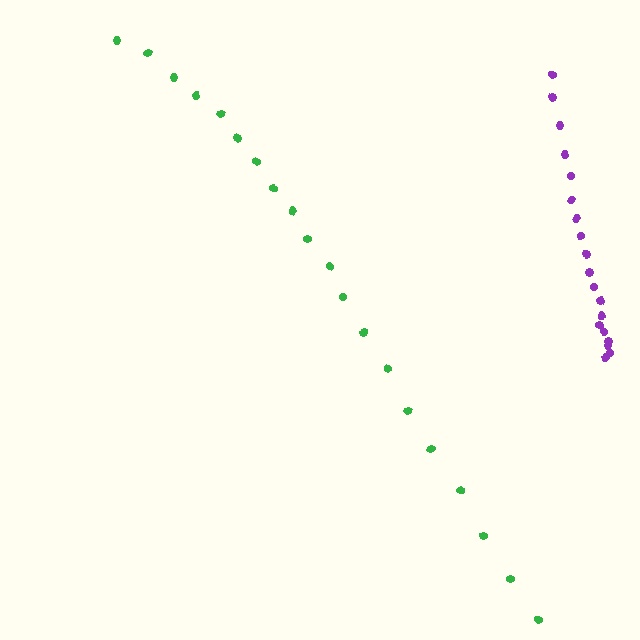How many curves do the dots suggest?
There are 2 distinct paths.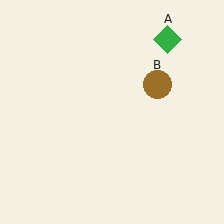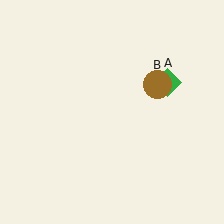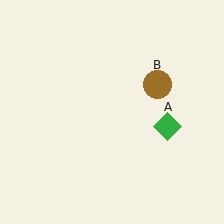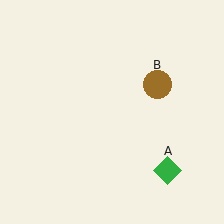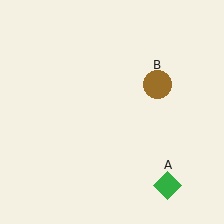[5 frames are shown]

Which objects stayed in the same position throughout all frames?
Brown circle (object B) remained stationary.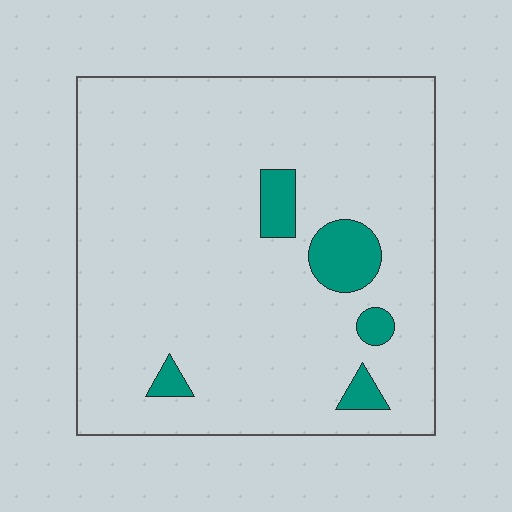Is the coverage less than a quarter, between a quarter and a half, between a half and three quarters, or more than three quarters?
Less than a quarter.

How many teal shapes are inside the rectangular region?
5.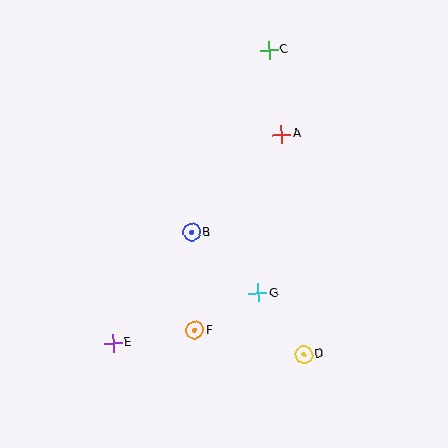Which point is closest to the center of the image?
Point B at (192, 232) is closest to the center.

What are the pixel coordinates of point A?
Point A is at (281, 135).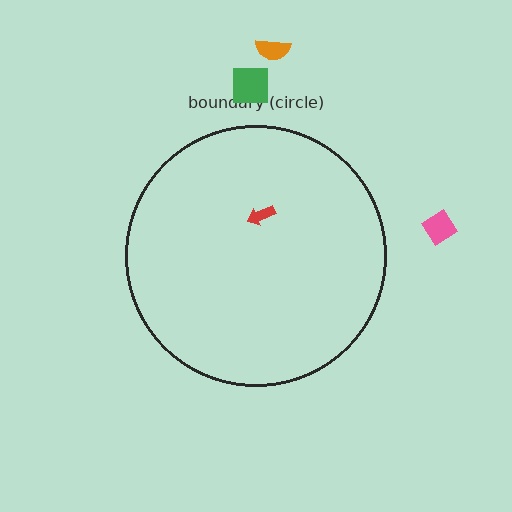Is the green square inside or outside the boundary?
Outside.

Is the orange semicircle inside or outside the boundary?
Outside.